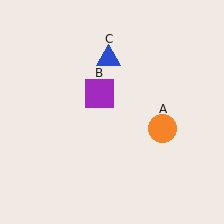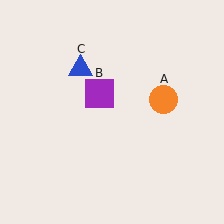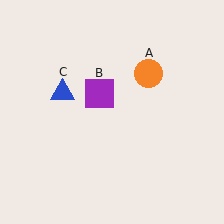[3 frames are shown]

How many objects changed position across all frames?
2 objects changed position: orange circle (object A), blue triangle (object C).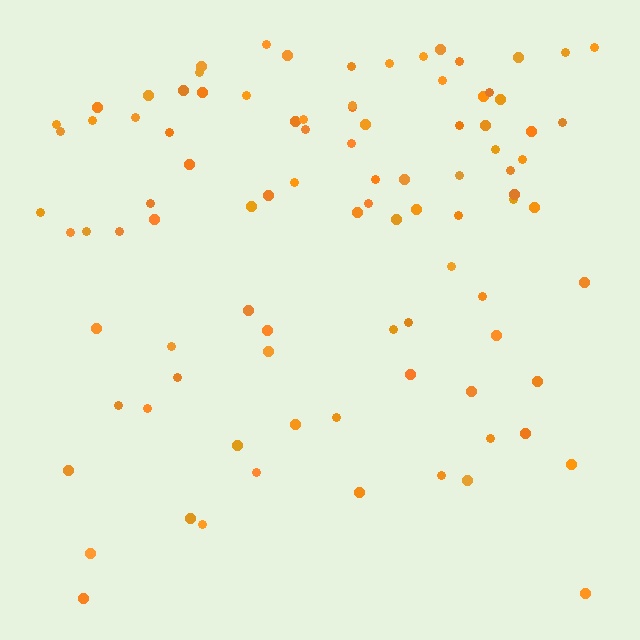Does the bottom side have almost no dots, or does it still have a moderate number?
Still a moderate number, just noticeably fewer than the top.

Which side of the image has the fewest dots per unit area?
The bottom.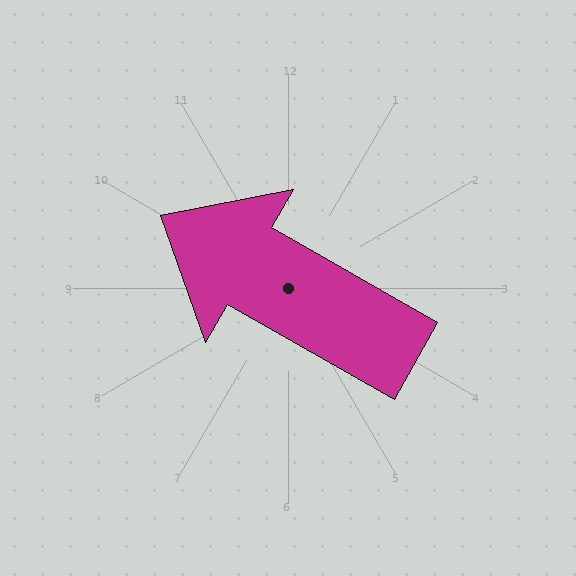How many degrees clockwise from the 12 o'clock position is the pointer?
Approximately 300 degrees.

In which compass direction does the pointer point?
Northwest.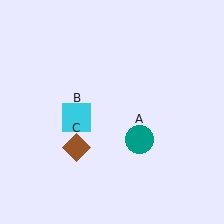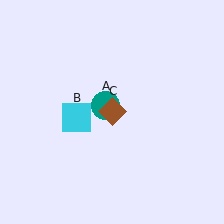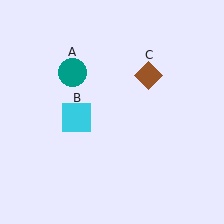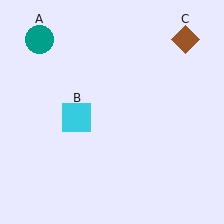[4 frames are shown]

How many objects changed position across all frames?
2 objects changed position: teal circle (object A), brown diamond (object C).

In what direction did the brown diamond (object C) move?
The brown diamond (object C) moved up and to the right.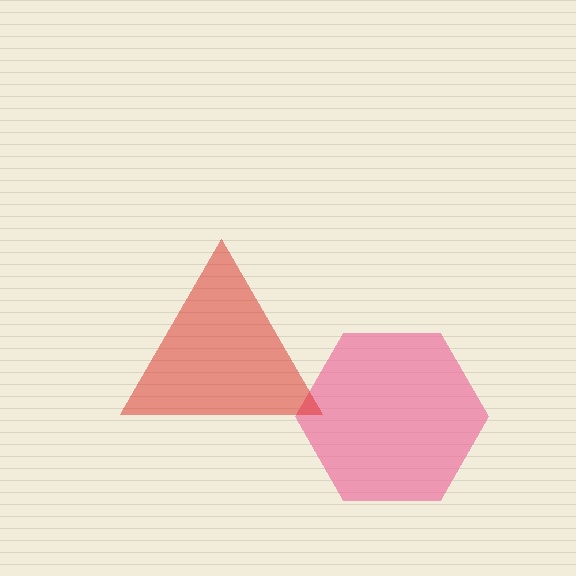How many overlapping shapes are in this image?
There are 2 overlapping shapes in the image.